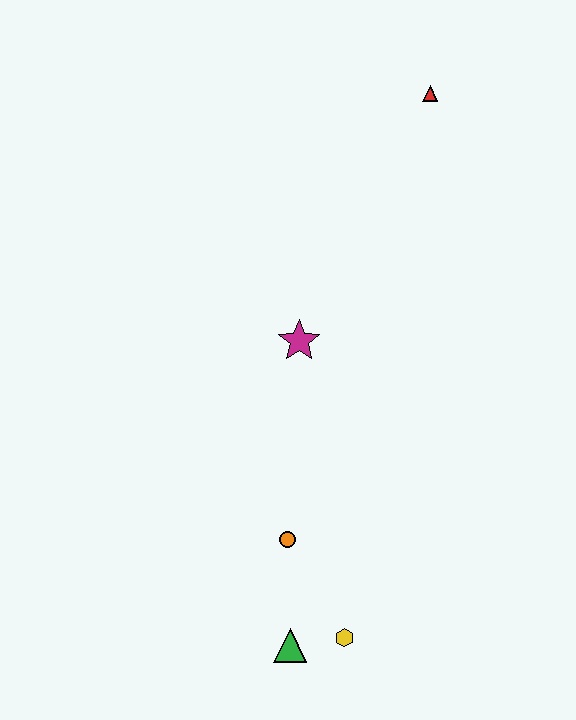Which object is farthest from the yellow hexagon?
The red triangle is farthest from the yellow hexagon.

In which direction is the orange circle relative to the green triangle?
The orange circle is above the green triangle.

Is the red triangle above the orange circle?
Yes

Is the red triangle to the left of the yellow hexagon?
No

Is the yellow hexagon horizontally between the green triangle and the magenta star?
No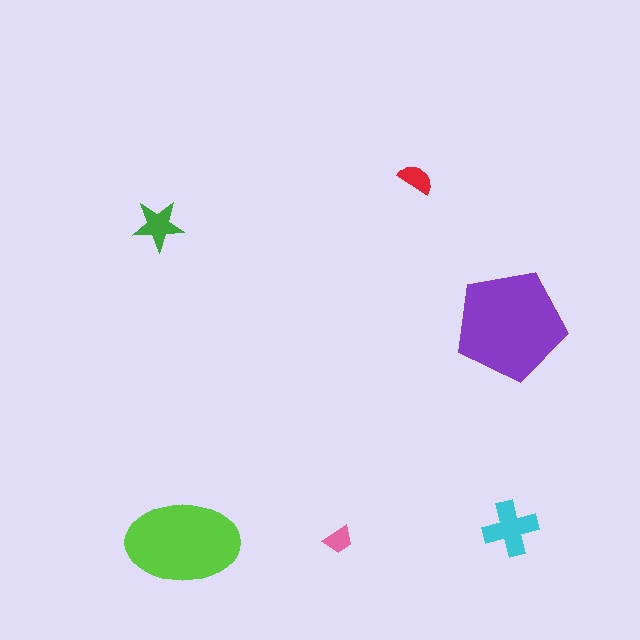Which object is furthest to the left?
The green star is leftmost.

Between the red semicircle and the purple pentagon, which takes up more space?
The purple pentagon.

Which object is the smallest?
The pink trapezoid.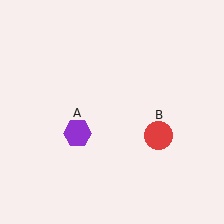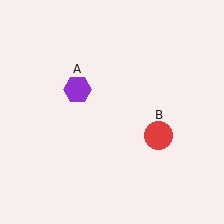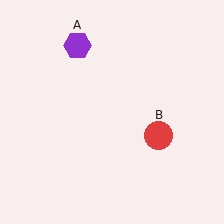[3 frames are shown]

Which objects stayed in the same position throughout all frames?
Red circle (object B) remained stationary.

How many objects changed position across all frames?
1 object changed position: purple hexagon (object A).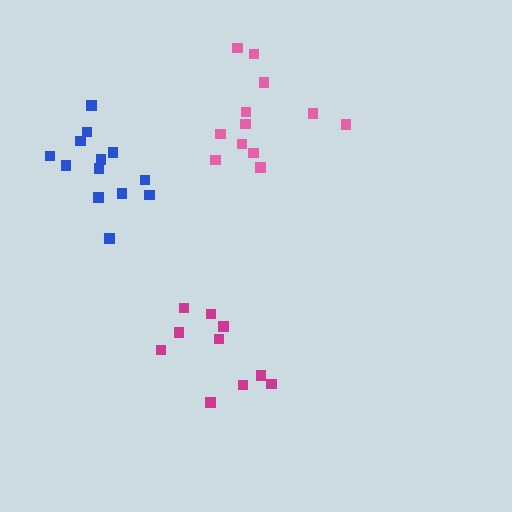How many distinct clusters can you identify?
There are 3 distinct clusters.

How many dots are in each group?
Group 1: 10 dots, Group 2: 12 dots, Group 3: 13 dots (35 total).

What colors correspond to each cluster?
The clusters are colored: magenta, pink, blue.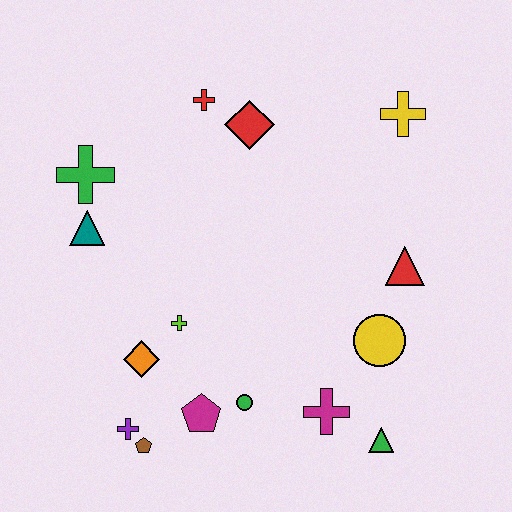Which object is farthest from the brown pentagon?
The yellow cross is farthest from the brown pentagon.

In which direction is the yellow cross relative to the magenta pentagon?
The yellow cross is above the magenta pentagon.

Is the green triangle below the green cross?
Yes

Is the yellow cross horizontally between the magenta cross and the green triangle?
No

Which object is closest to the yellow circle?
The red triangle is closest to the yellow circle.